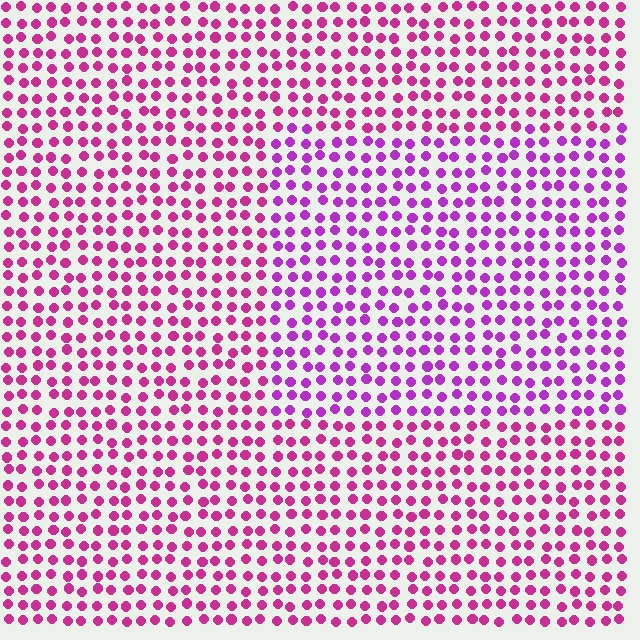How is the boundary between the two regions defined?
The boundary is defined purely by a slight shift in hue (about 29 degrees). Spacing, size, and orientation are identical on both sides.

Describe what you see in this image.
The image is filled with small magenta elements in a uniform arrangement. A rectangle-shaped region is visible where the elements are tinted to a slightly different hue, forming a subtle color boundary.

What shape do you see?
I see a rectangle.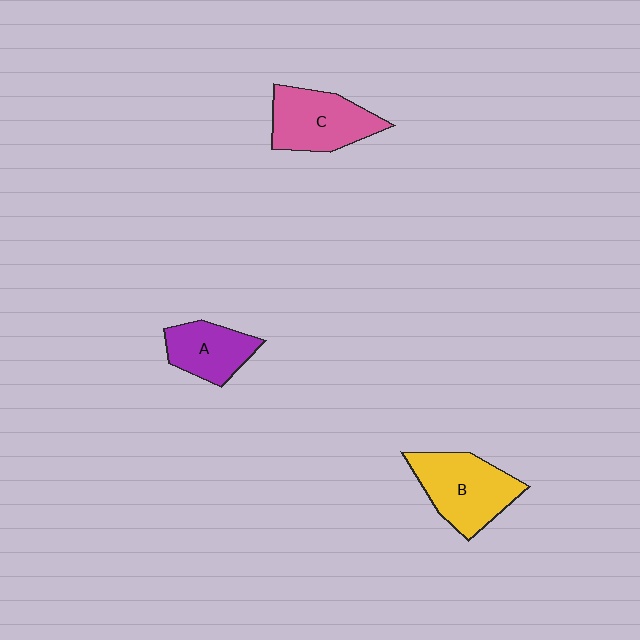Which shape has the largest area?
Shape B (yellow).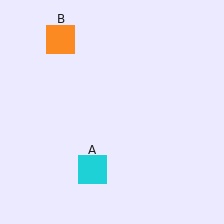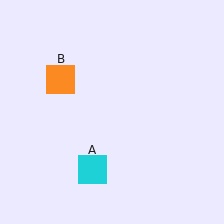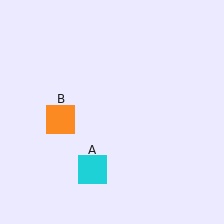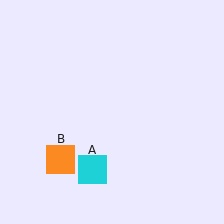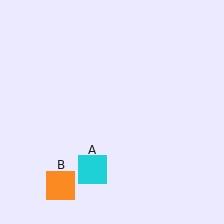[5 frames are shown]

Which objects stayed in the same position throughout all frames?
Cyan square (object A) remained stationary.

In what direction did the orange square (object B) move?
The orange square (object B) moved down.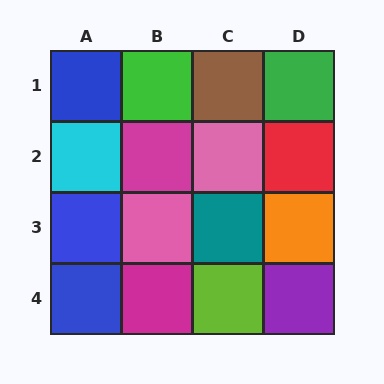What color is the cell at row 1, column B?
Green.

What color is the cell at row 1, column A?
Blue.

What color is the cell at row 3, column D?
Orange.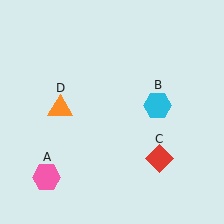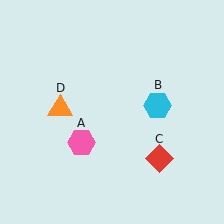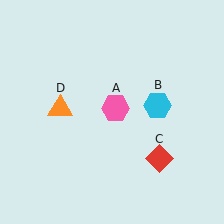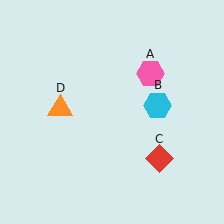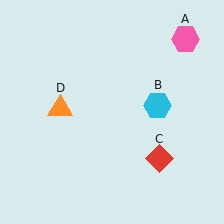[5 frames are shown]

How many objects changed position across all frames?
1 object changed position: pink hexagon (object A).